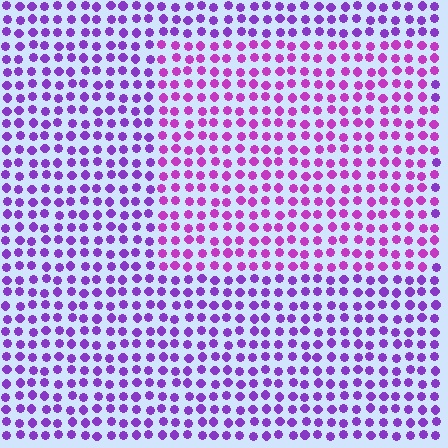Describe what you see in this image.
The image is filled with small purple elements in a uniform arrangement. A rectangle-shaped region is visible where the elements are tinted to a slightly different hue, forming a subtle color boundary.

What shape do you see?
I see a rectangle.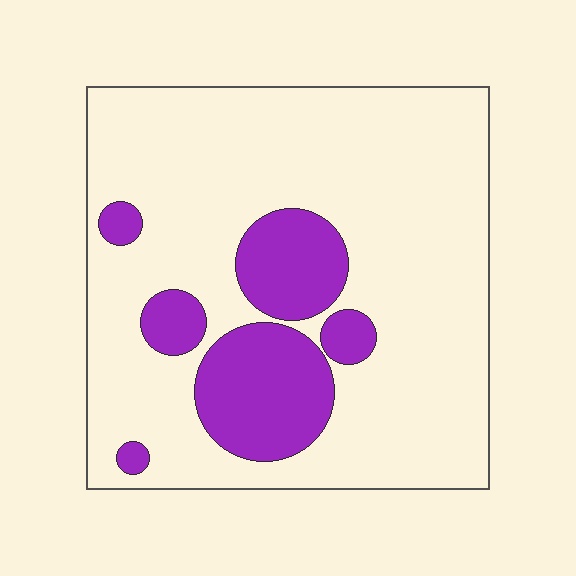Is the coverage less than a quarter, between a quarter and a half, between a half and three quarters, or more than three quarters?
Less than a quarter.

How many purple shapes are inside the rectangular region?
6.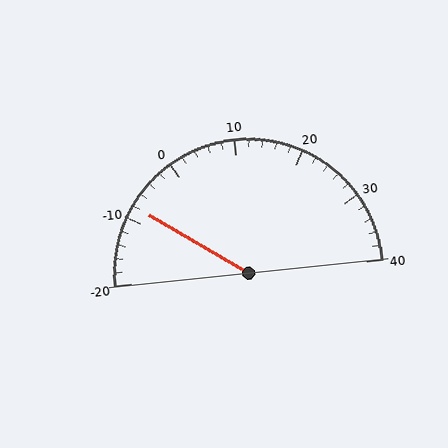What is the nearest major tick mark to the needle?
The nearest major tick mark is -10.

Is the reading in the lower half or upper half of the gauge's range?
The reading is in the lower half of the range (-20 to 40).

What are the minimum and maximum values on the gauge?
The gauge ranges from -20 to 40.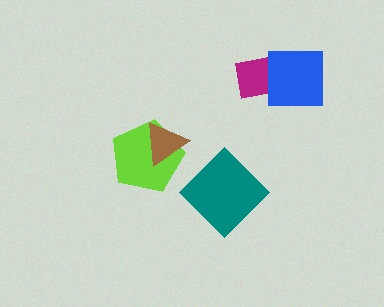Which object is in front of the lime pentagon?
The brown triangle is in front of the lime pentagon.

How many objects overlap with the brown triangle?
1 object overlaps with the brown triangle.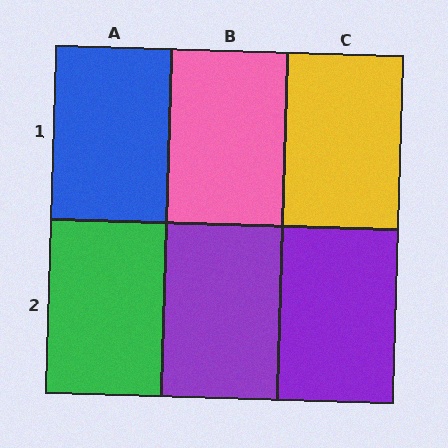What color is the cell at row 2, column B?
Purple.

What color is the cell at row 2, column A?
Green.